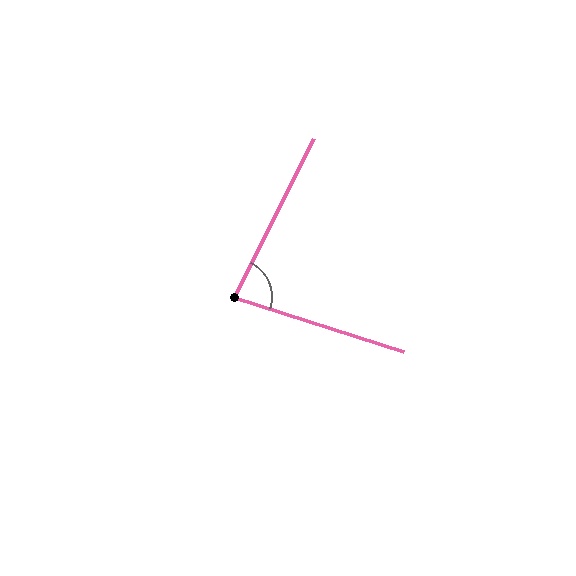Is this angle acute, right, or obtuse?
It is acute.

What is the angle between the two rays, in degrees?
Approximately 81 degrees.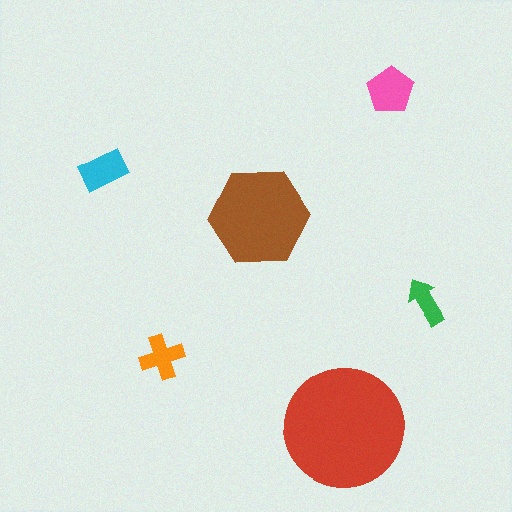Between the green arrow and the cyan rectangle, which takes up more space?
The cyan rectangle.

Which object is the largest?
The red circle.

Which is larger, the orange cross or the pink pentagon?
The pink pentagon.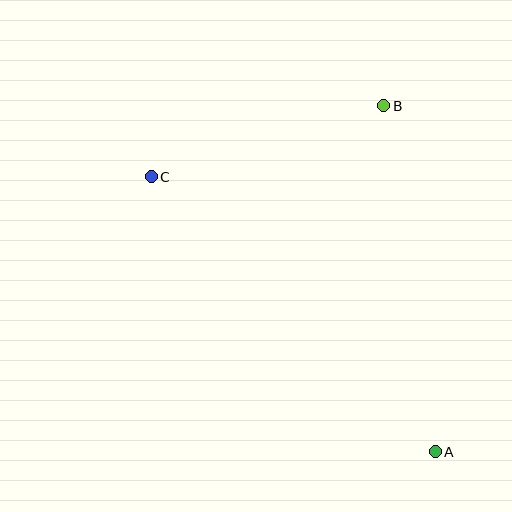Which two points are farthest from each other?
Points A and C are farthest from each other.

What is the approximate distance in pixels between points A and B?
The distance between A and B is approximately 350 pixels.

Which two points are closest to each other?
Points B and C are closest to each other.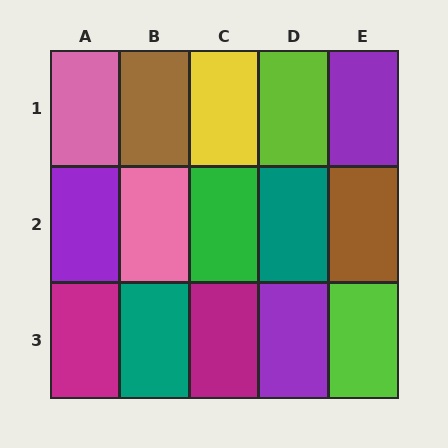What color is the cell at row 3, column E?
Lime.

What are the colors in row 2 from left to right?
Purple, pink, green, teal, brown.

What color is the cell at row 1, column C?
Yellow.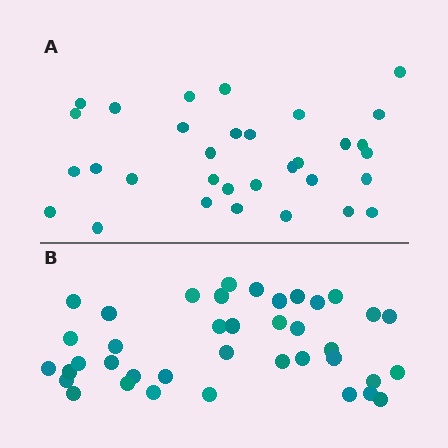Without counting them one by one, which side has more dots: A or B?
Region B (the bottom region) has more dots.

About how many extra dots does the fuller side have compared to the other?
Region B has roughly 8 or so more dots than region A.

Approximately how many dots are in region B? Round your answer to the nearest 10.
About 40 dots. (The exact count is 39, which rounds to 40.)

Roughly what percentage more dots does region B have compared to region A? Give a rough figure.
About 20% more.